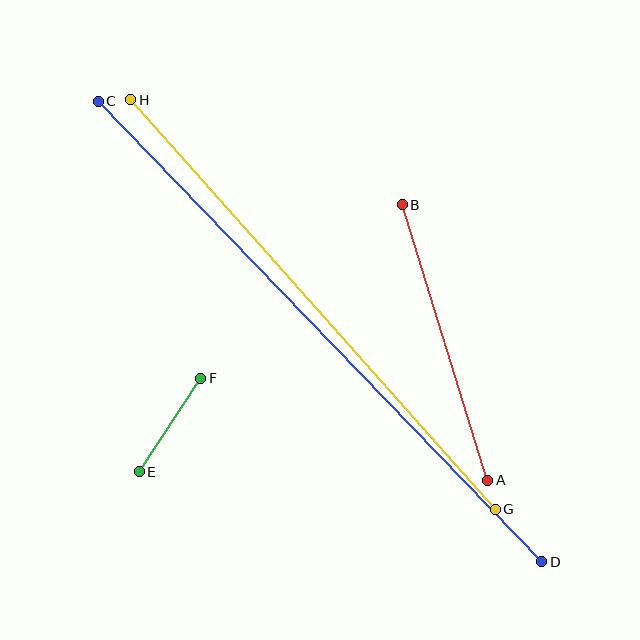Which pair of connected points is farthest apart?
Points C and D are farthest apart.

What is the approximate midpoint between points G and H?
The midpoint is at approximately (313, 304) pixels.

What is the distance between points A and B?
The distance is approximately 288 pixels.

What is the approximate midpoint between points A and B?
The midpoint is at approximately (445, 343) pixels.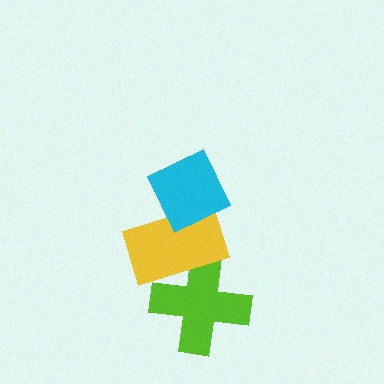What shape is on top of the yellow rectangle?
The cyan diamond is on top of the yellow rectangle.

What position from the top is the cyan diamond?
The cyan diamond is 1st from the top.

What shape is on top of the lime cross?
The yellow rectangle is on top of the lime cross.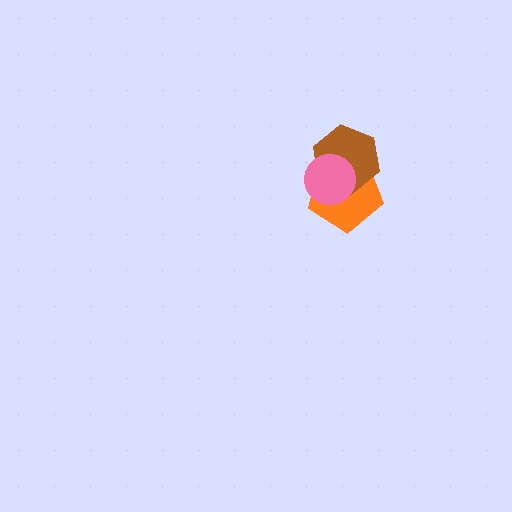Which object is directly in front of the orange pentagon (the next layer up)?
The brown hexagon is directly in front of the orange pentagon.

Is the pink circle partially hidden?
No, no other shape covers it.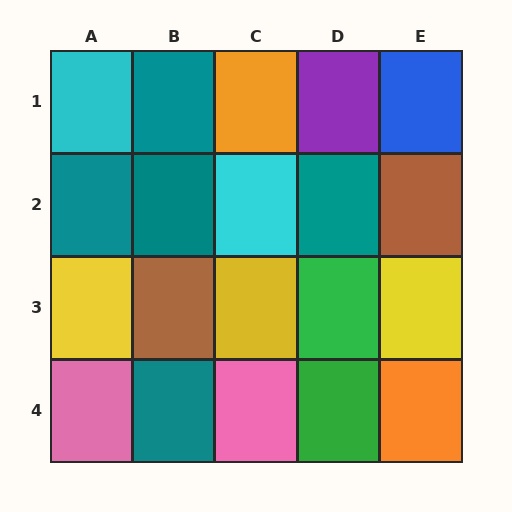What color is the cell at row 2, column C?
Cyan.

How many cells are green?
2 cells are green.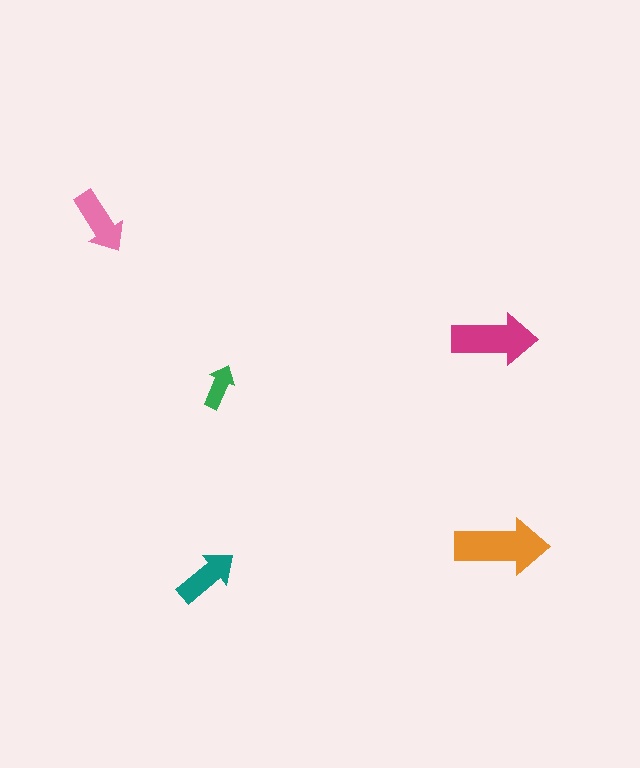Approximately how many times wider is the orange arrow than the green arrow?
About 2 times wider.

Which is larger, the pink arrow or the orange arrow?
The orange one.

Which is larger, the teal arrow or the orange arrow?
The orange one.